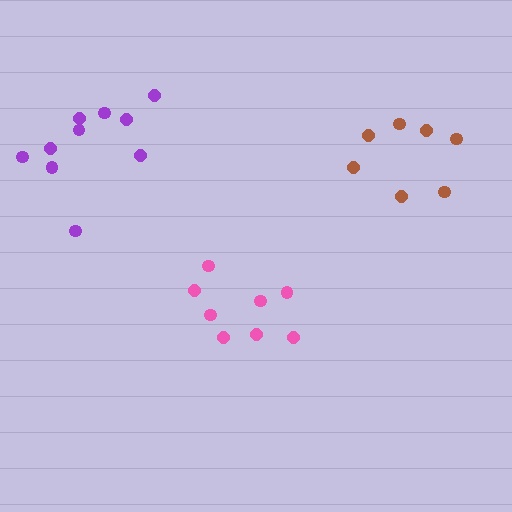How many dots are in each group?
Group 1: 8 dots, Group 2: 7 dots, Group 3: 10 dots (25 total).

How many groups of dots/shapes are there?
There are 3 groups.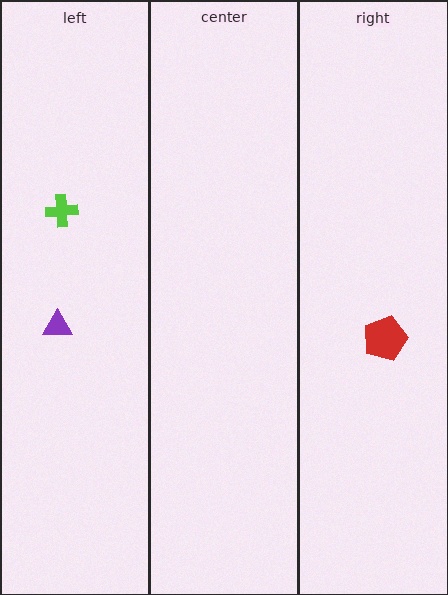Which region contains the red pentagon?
The right region.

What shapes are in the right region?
The red pentagon.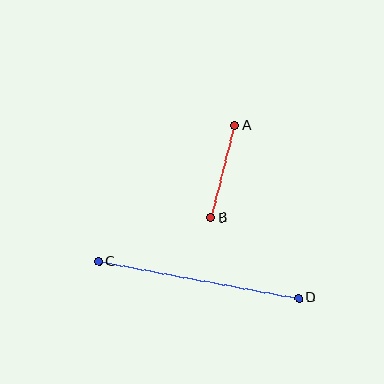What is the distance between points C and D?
The distance is approximately 203 pixels.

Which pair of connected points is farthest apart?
Points C and D are farthest apart.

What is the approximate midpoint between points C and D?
The midpoint is at approximately (199, 280) pixels.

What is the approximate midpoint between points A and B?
The midpoint is at approximately (223, 172) pixels.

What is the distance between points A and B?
The distance is approximately 95 pixels.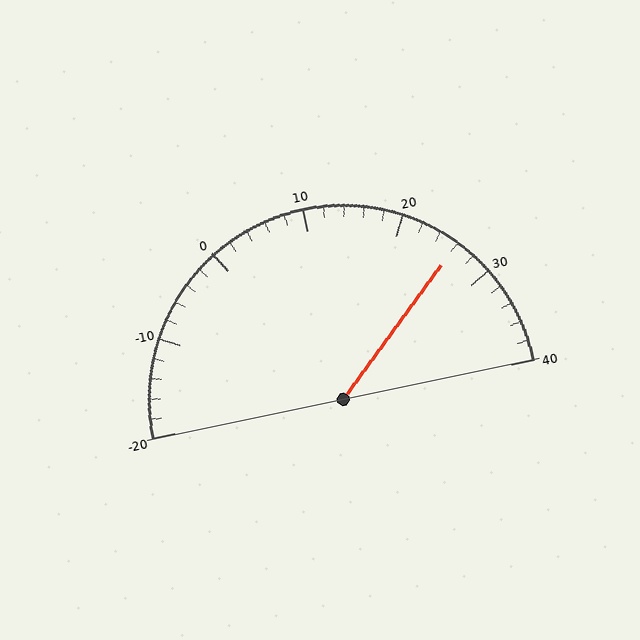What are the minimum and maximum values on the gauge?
The gauge ranges from -20 to 40.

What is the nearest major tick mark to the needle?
The nearest major tick mark is 30.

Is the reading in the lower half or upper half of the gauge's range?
The reading is in the upper half of the range (-20 to 40).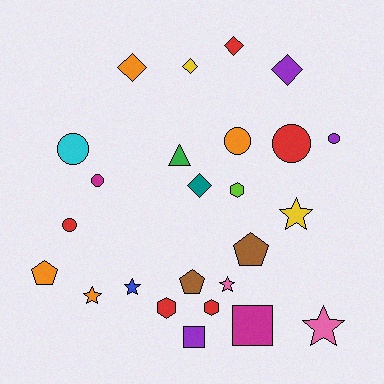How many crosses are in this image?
There are no crosses.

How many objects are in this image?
There are 25 objects.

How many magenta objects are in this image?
There are 2 magenta objects.